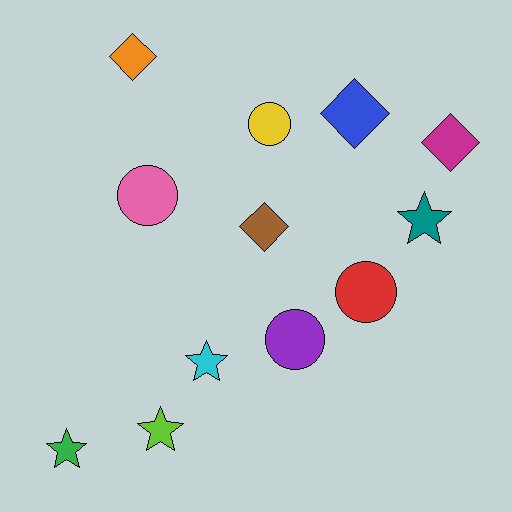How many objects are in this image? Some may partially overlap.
There are 12 objects.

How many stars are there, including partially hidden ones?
There are 4 stars.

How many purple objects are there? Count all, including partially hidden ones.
There is 1 purple object.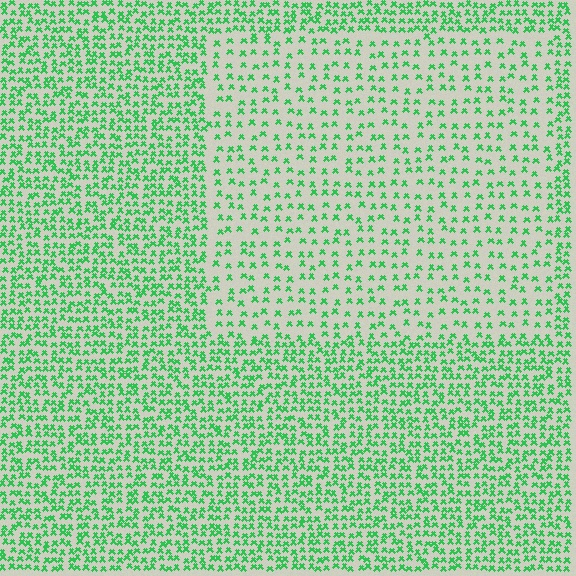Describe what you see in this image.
The image contains small green elements arranged at two different densities. A rectangle-shaped region is visible where the elements are less densely packed than the surrounding area.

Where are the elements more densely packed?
The elements are more densely packed outside the rectangle boundary.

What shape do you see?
I see a rectangle.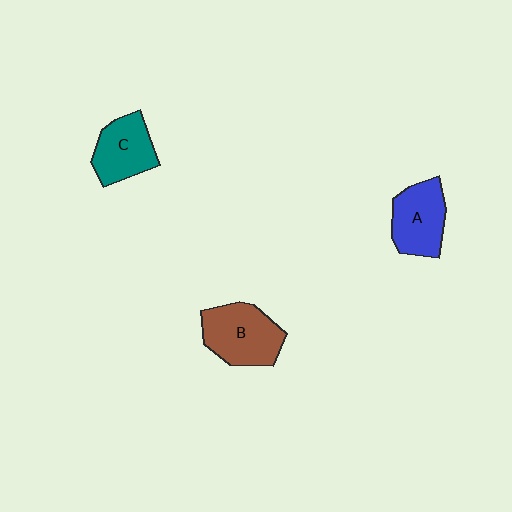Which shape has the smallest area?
Shape C (teal).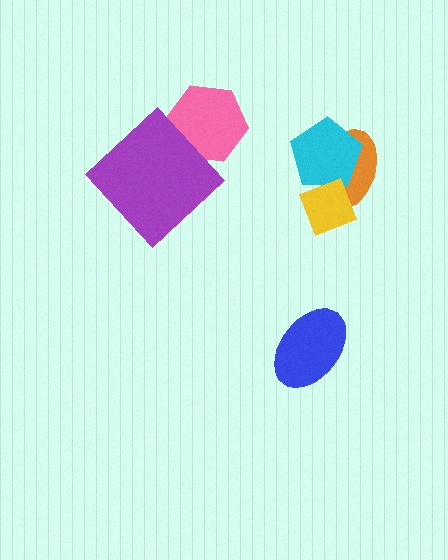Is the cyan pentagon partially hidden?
Yes, it is partially covered by another shape.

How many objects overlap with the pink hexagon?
1 object overlaps with the pink hexagon.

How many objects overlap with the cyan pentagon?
2 objects overlap with the cyan pentagon.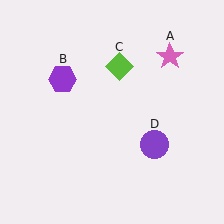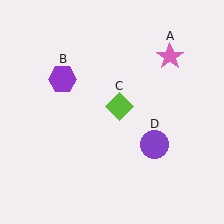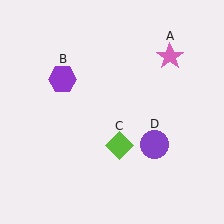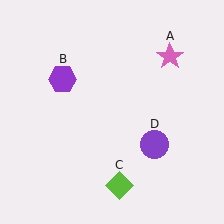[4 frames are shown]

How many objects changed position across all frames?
1 object changed position: lime diamond (object C).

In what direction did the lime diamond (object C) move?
The lime diamond (object C) moved down.